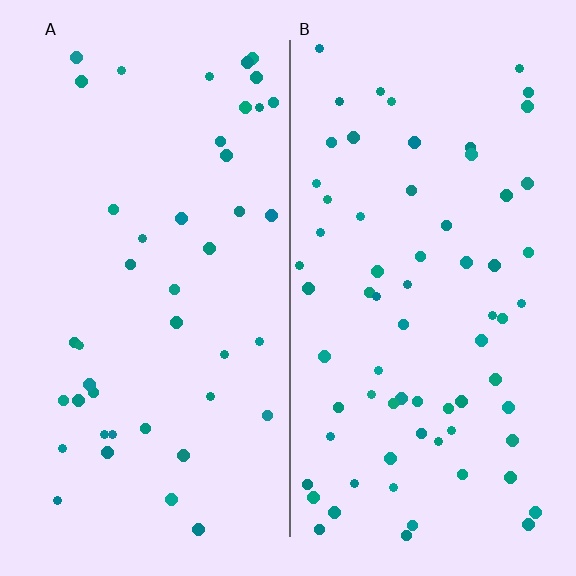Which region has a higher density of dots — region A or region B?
B (the right).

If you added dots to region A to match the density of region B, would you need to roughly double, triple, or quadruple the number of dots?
Approximately double.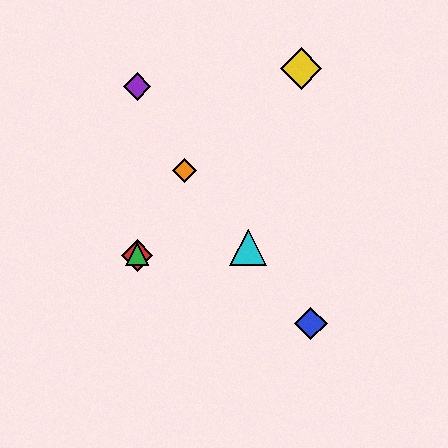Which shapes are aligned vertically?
The red diamond, the green triangle, the purple diamond are aligned vertically.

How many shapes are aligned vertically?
3 shapes (the red diamond, the green triangle, the purple diamond) are aligned vertically.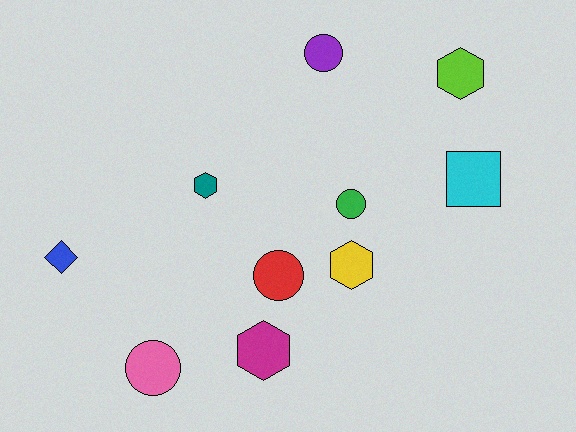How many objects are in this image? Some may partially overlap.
There are 10 objects.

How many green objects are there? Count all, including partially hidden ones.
There is 1 green object.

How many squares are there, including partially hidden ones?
There is 1 square.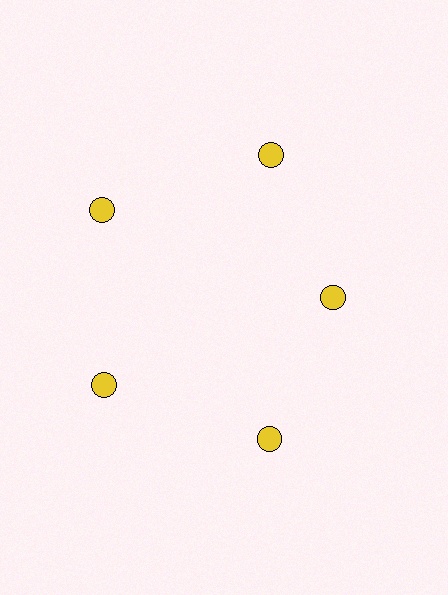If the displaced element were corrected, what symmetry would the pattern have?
It would have 5-fold rotational symmetry — the pattern would map onto itself every 72 degrees.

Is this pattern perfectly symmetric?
No. The 5 yellow circles are arranged in a ring, but one element near the 3 o'clock position is pulled inward toward the center, breaking the 5-fold rotational symmetry.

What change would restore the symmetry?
The symmetry would be restored by moving it outward, back onto the ring so that all 5 circles sit at equal angles and equal distance from the center.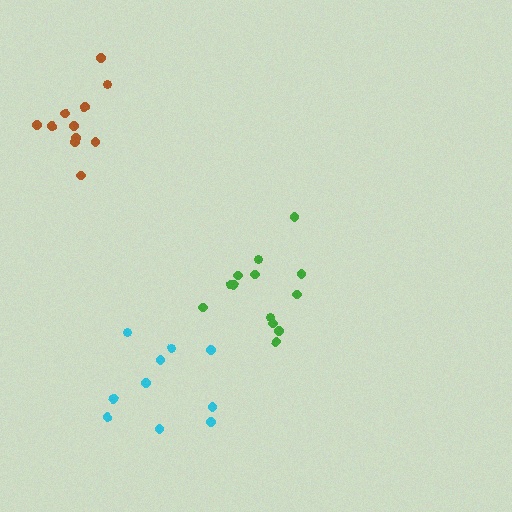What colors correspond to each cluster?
The clusters are colored: green, brown, cyan.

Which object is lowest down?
The cyan cluster is bottommost.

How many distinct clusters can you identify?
There are 3 distinct clusters.